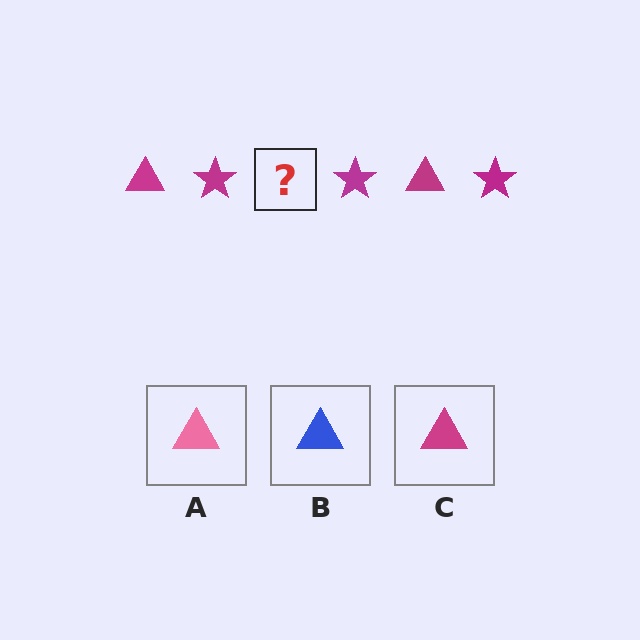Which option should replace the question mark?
Option C.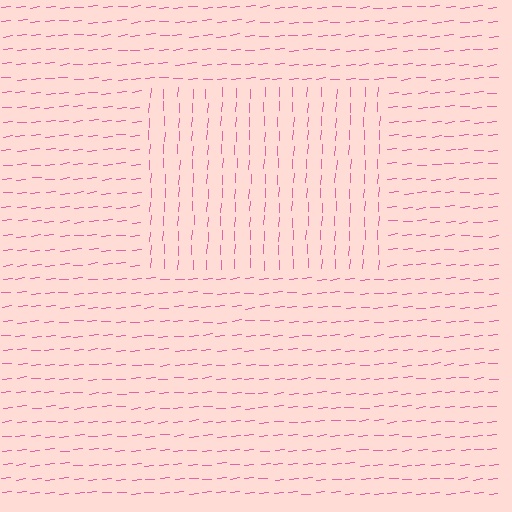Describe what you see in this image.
The image is filled with small pink line segments. A rectangle region in the image has lines oriented differently from the surrounding lines, creating a visible texture boundary.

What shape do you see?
I see a rectangle.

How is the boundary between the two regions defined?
The boundary is defined purely by a change in line orientation (approximately 81 degrees difference). All lines are the same color and thickness.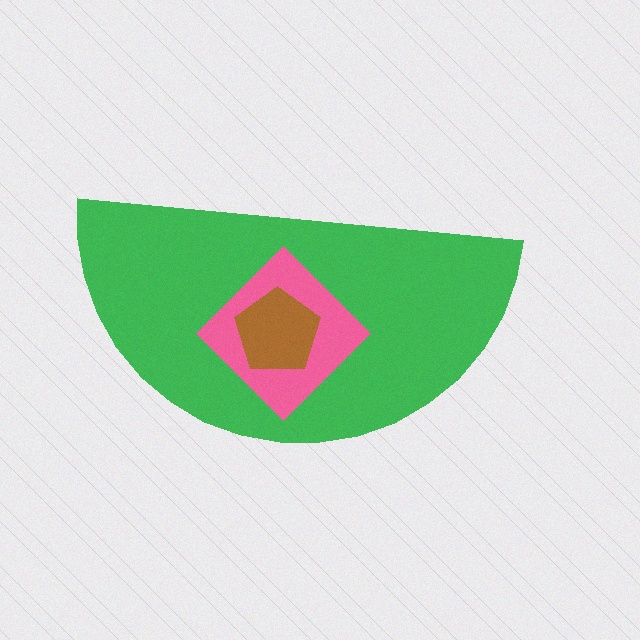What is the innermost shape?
The brown pentagon.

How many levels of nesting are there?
3.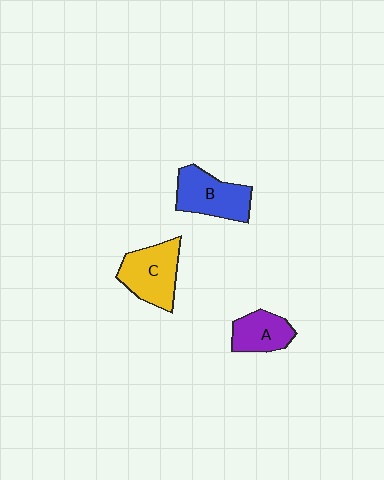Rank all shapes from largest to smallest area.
From largest to smallest: C (yellow), B (blue), A (purple).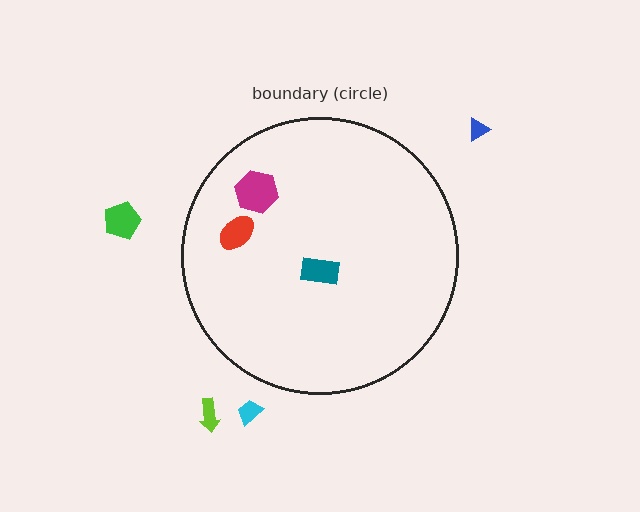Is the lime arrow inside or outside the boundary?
Outside.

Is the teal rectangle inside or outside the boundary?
Inside.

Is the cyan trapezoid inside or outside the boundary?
Outside.